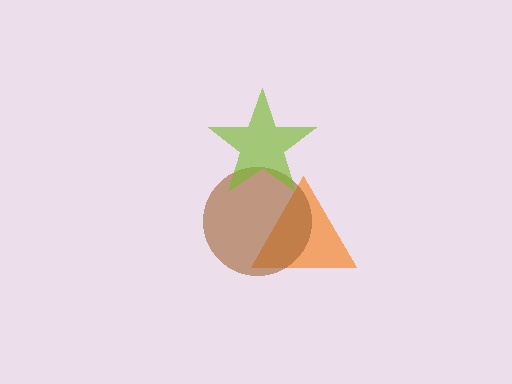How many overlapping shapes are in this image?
There are 3 overlapping shapes in the image.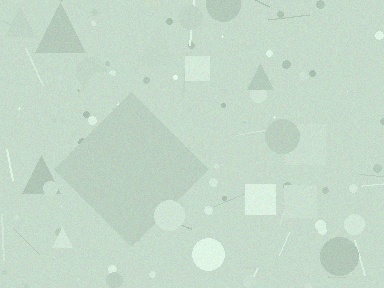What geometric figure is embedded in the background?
A diamond is embedded in the background.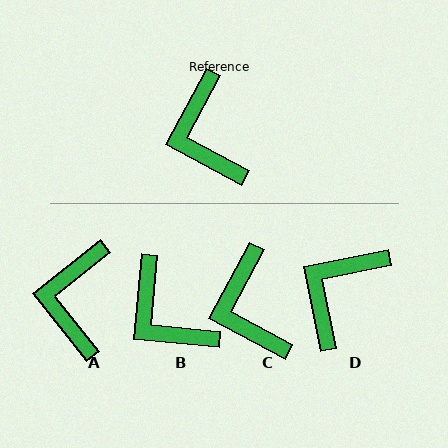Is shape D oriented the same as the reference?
No, it is off by about 50 degrees.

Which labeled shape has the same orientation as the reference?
C.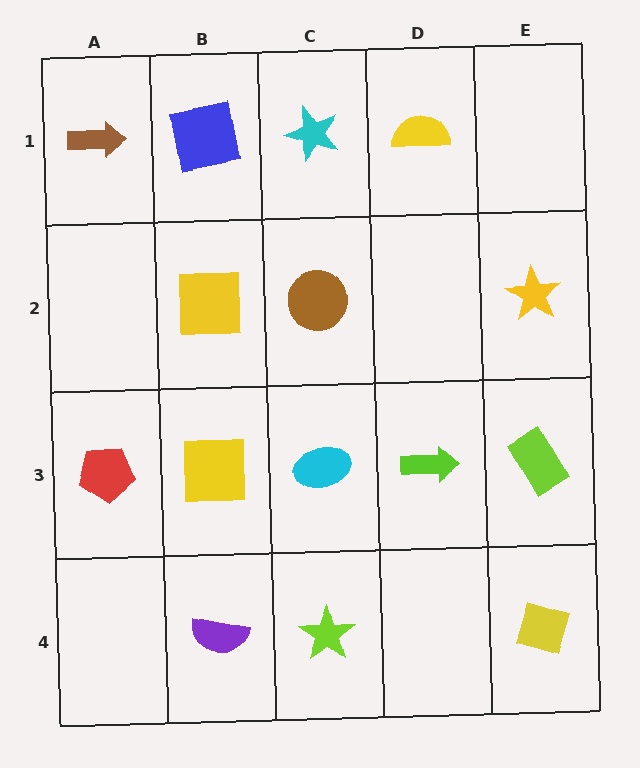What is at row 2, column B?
A yellow square.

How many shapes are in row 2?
3 shapes.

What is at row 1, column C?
A cyan star.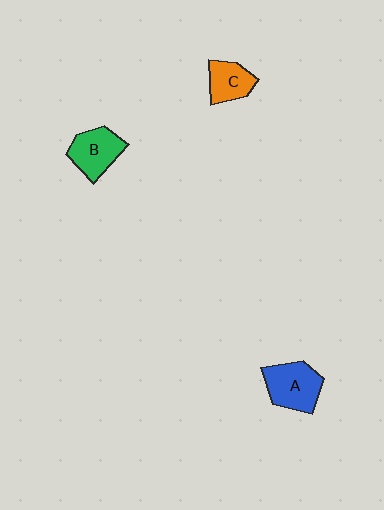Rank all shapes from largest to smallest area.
From largest to smallest: A (blue), B (green), C (orange).